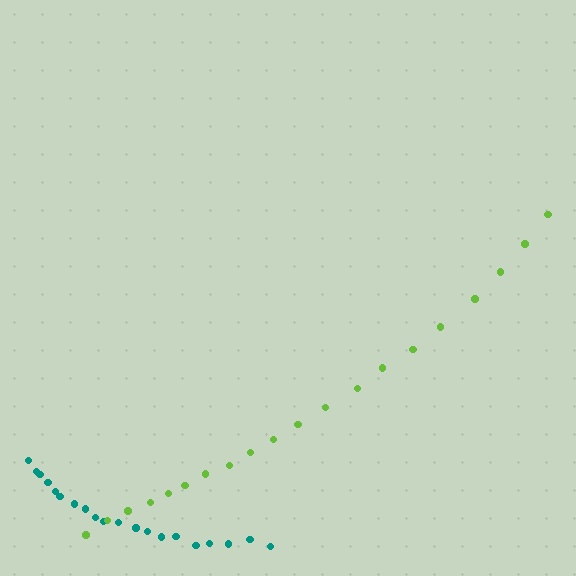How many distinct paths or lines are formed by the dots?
There are 2 distinct paths.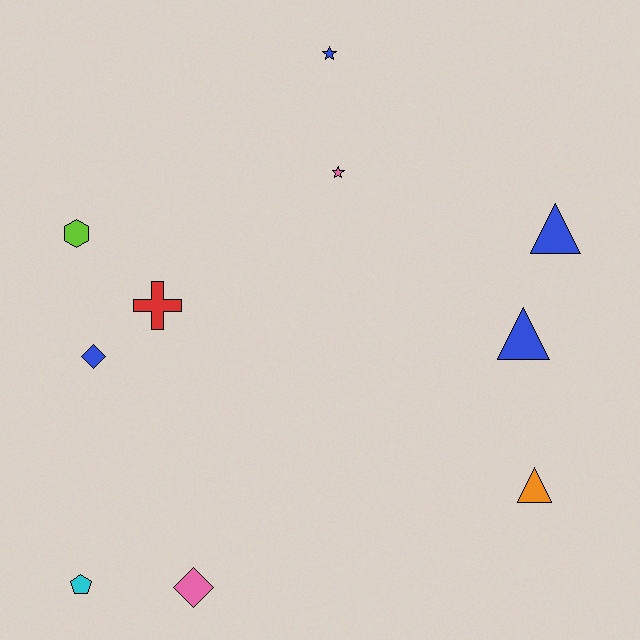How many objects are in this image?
There are 10 objects.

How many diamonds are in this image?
There are 2 diamonds.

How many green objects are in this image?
There are no green objects.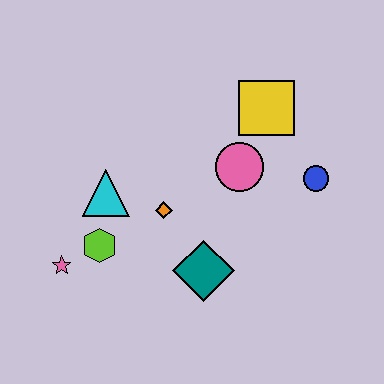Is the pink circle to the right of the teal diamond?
Yes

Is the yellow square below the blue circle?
No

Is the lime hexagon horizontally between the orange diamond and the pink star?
Yes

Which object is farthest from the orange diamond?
The blue circle is farthest from the orange diamond.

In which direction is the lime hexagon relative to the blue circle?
The lime hexagon is to the left of the blue circle.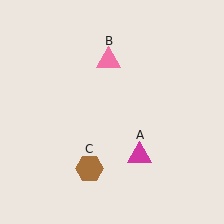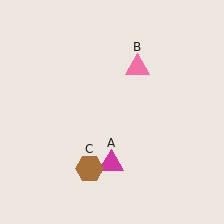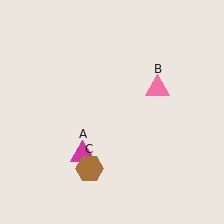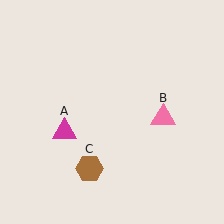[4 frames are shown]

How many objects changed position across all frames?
2 objects changed position: magenta triangle (object A), pink triangle (object B).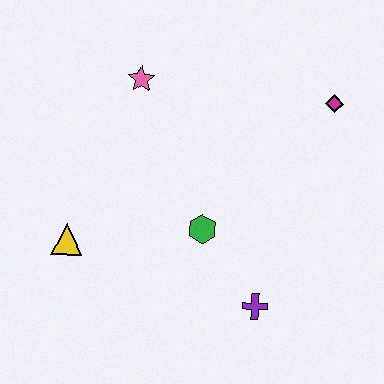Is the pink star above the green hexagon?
Yes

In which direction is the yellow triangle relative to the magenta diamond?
The yellow triangle is to the left of the magenta diamond.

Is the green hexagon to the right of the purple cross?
No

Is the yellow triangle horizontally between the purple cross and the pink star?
No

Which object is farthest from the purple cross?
The pink star is farthest from the purple cross.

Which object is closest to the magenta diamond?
The green hexagon is closest to the magenta diamond.